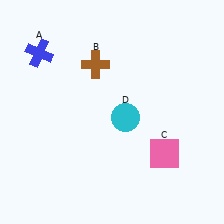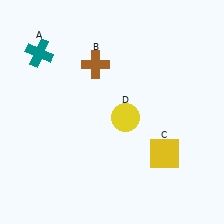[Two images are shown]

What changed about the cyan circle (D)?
In Image 1, D is cyan. In Image 2, it changed to yellow.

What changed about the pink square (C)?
In Image 1, C is pink. In Image 2, it changed to yellow.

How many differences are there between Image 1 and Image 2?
There are 3 differences between the two images.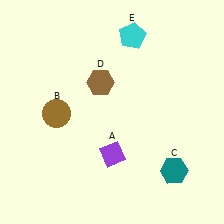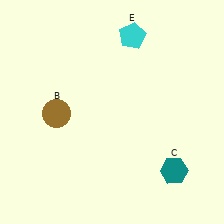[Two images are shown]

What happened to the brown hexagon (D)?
The brown hexagon (D) was removed in Image 2. It was in the top-left area of Image 1.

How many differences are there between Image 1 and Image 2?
There are 2 differences between the two images.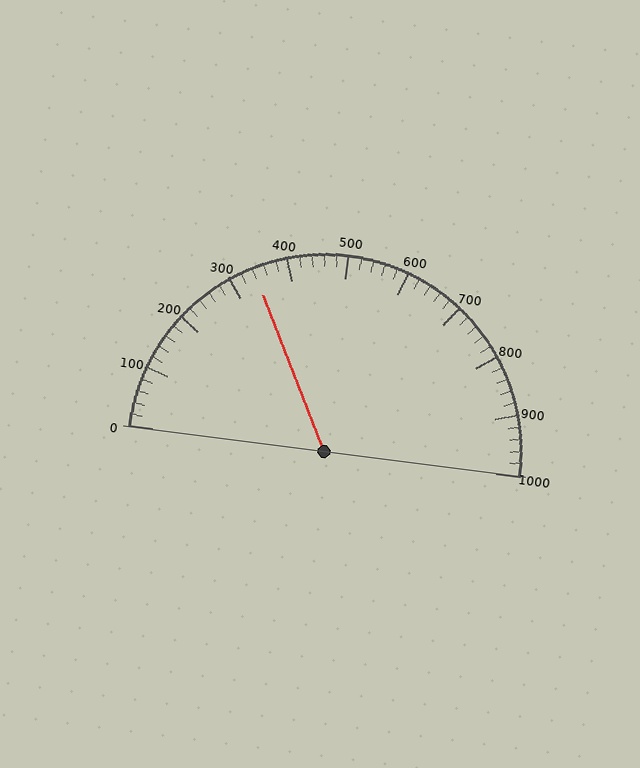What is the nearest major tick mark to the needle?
The nearest major tick mark is 300.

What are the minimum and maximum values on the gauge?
The gauge ranges from 0 to 1000.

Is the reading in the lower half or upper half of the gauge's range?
The reading is in the lower half of the range (0 to 1000).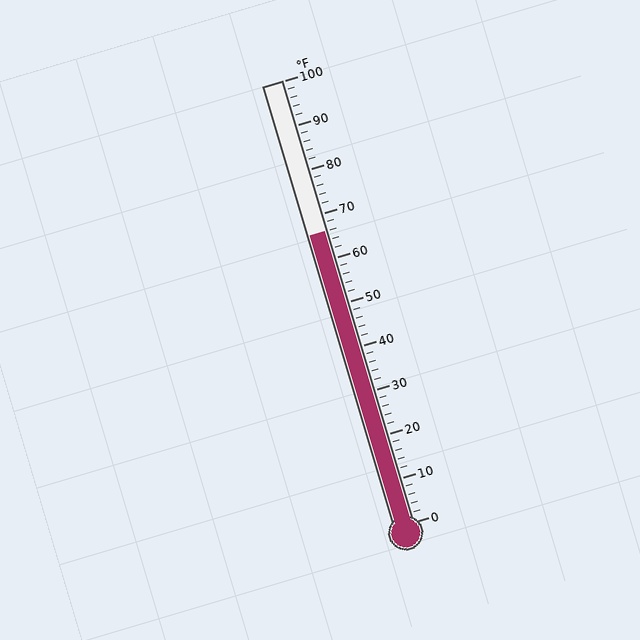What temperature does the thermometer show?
The thermometer shows approximately 66°F.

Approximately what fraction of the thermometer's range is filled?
The thermometer is filled to approximately 65% of its range.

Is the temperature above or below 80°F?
The temperature is below 80°F.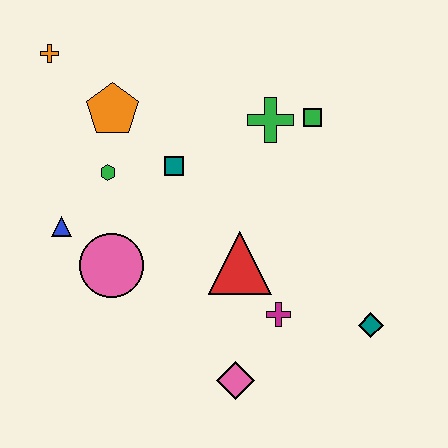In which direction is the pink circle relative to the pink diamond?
The pink circle is to the left of the pink diamond.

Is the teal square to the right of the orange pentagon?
Yes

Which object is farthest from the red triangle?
The orange cross is farthest from the red triangle.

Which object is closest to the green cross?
The green square is closest to the green cross.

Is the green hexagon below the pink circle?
No